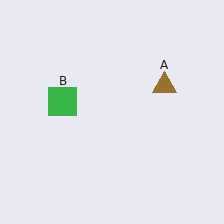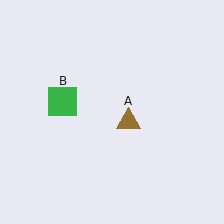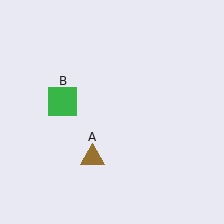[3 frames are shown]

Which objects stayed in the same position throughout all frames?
Green square (object B) remained stationary.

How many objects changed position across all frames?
1 object changed position: brown triangle (object A).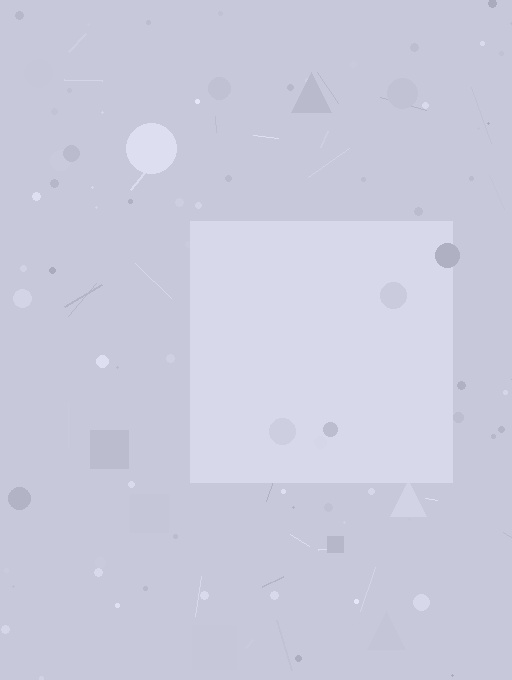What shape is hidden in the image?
A square is hidden in the image.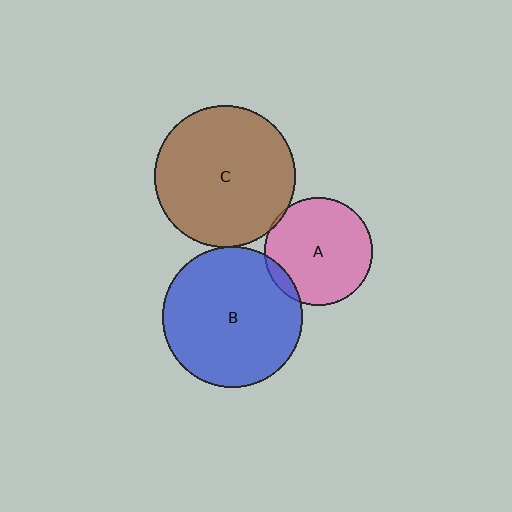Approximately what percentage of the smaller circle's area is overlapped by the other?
Approximately 5%.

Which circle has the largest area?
Circle C (brown).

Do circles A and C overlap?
Yes.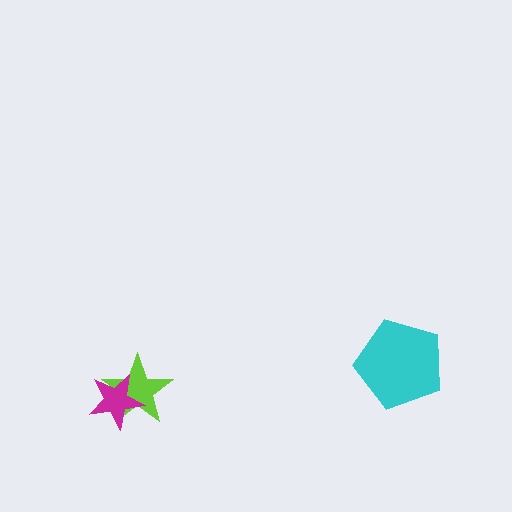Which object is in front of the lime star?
The magenta star is in front of the lime star.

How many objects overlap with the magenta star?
1 object overlaps with the magenta star.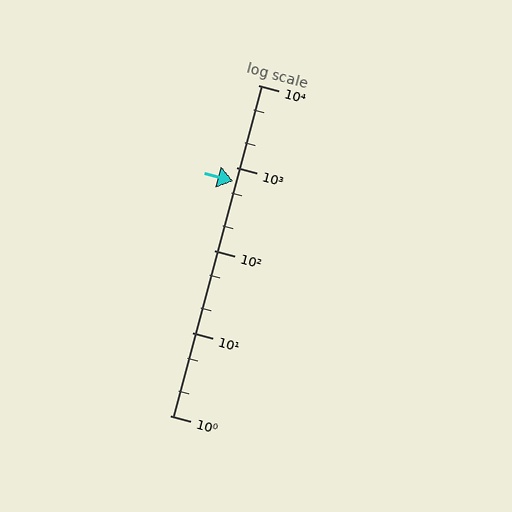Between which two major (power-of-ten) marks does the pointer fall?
The pointer is between 100 and 1000.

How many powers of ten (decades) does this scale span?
The scale spans 4 decades, from 1 to 10000.